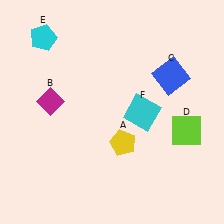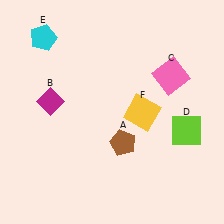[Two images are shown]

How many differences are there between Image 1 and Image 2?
There are 3 differences between the two images.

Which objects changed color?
A changed from yellow to brown. C changed from blue to pink. F changed from cyan to yellow.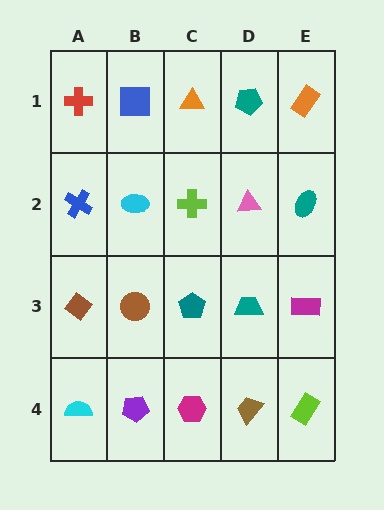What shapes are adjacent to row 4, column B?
A brown circle (row 3, column B), a cyan semicircle (row 4, column A), a magenta hexagon (row 4, column C).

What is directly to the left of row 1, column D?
An orange triangle.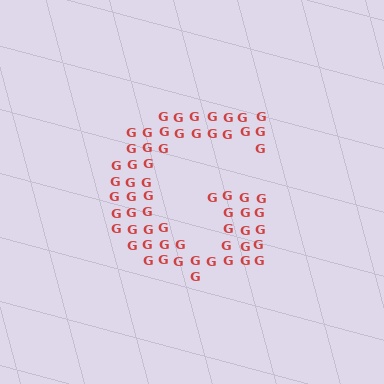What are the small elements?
The small elements are letter G's.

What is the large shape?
The large shape is the letter G.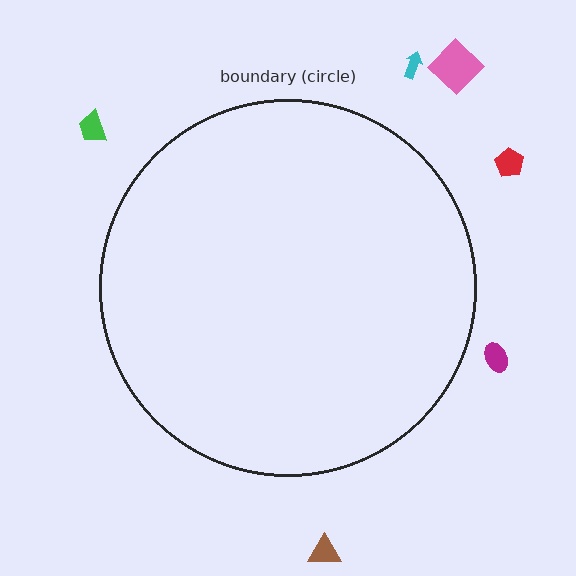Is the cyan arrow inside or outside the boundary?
Outside.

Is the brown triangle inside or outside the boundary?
Outside.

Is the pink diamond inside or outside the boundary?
Outside.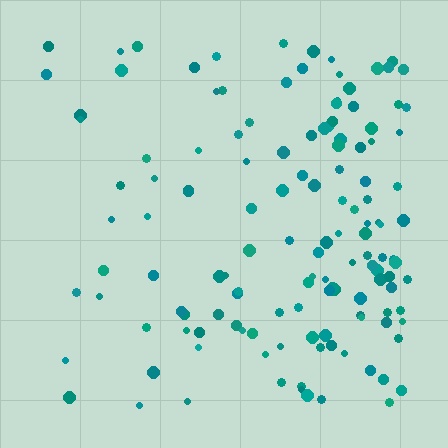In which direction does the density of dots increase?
From left to right, with the right side densest.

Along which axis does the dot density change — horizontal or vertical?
Horizontal.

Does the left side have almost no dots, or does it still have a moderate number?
Still a moderate number, just noticeably fewer than the right.